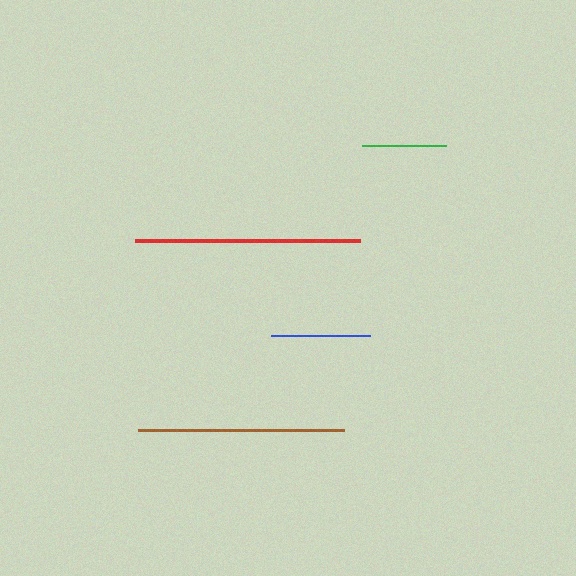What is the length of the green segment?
The green segment is approximately 83 pixels long.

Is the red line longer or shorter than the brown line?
The red line is longer than the brown line.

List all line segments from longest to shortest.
From longest to shortest: red, brown, blue, green.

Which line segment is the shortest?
The green line is the shortest at approximately 83 pixels.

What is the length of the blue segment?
The blue segment is approximately 99 pixels long.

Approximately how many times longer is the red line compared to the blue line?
The red line is approximately 2.3 times the length of the blue line.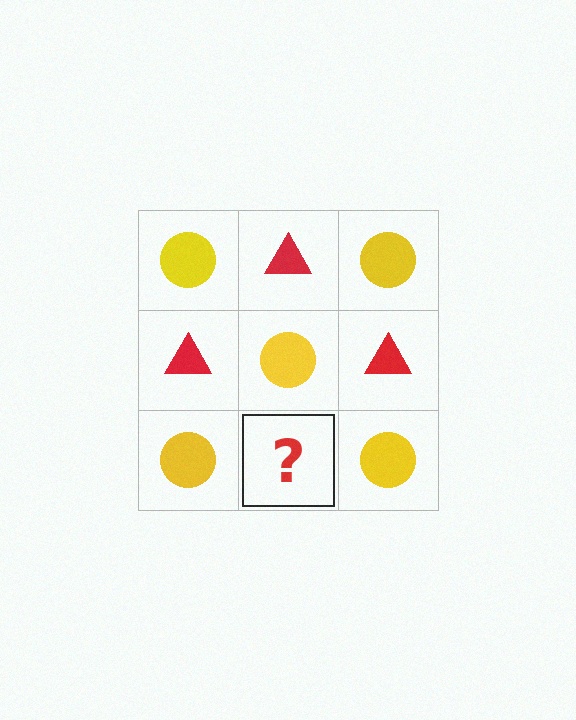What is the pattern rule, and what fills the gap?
The rule is that it alternates yellow circle and red triangle in a checkerboard pattern. The gap should be filled with a red triangle.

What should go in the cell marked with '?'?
The missing cell should contain a red triangle.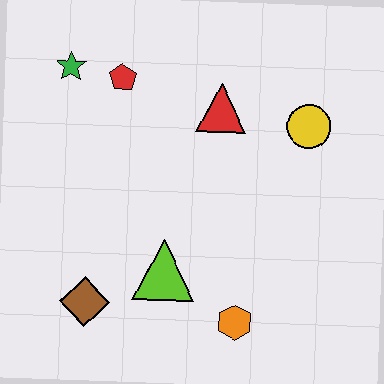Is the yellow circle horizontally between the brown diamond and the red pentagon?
No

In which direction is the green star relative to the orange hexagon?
The green star is above the orange hexagon.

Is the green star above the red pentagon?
Yes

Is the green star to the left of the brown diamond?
Yes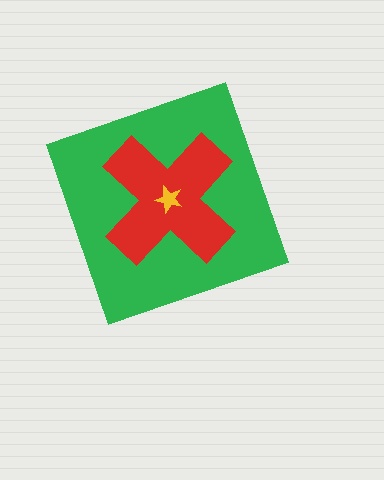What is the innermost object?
The yellow star.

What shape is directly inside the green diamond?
The red cross.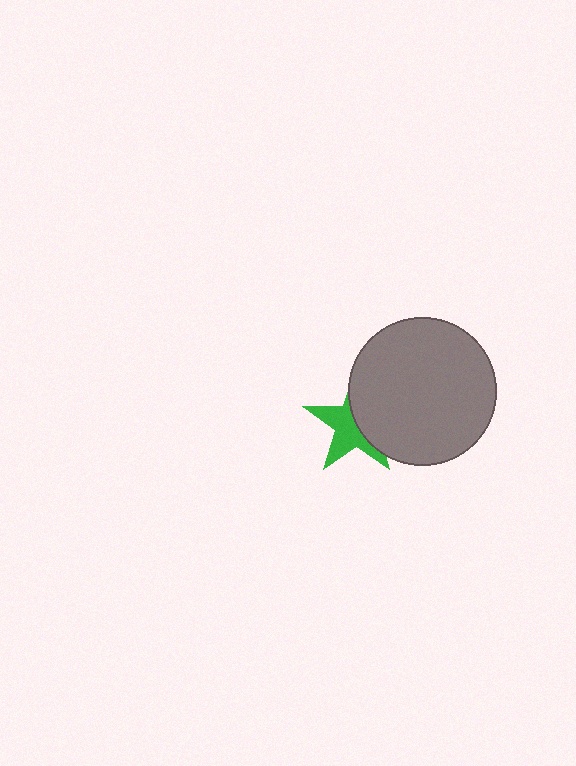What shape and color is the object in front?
The object in front is a gray circle.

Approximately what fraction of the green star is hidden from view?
Roughly 48% of the green star is hidden behind the gray circle.